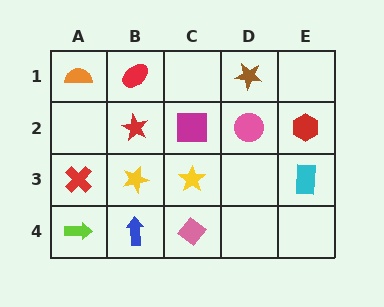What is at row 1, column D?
A brown star.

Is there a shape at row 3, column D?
No, that cell is empty.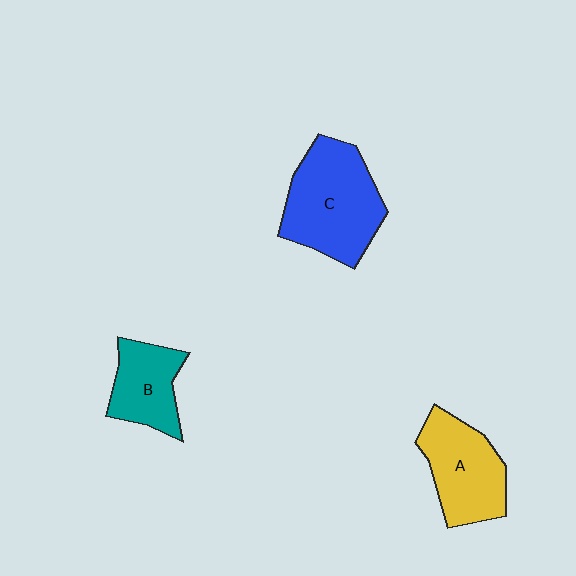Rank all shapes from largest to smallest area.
From largest to smallest: C (blue), A (yellow), B (teal).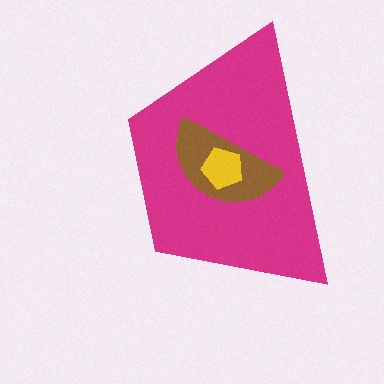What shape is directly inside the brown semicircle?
The yellow pentagon.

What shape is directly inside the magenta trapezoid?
The brown semicircle.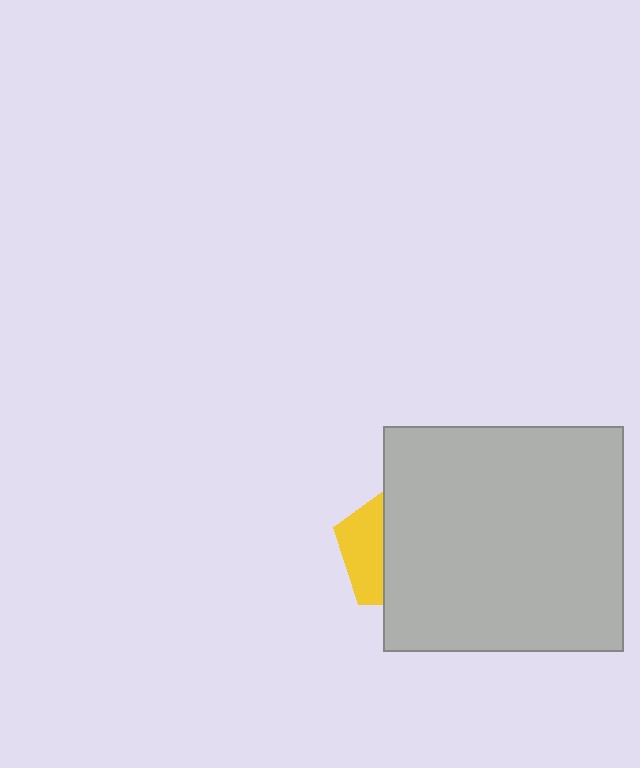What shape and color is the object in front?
The object in front is a light gray rectangle.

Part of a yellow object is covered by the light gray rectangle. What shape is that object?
It is a pentagon.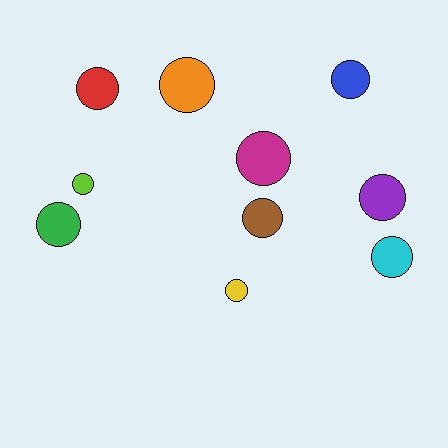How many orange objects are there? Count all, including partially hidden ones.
There is 1 orange object.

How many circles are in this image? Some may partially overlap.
There are 10 circles.